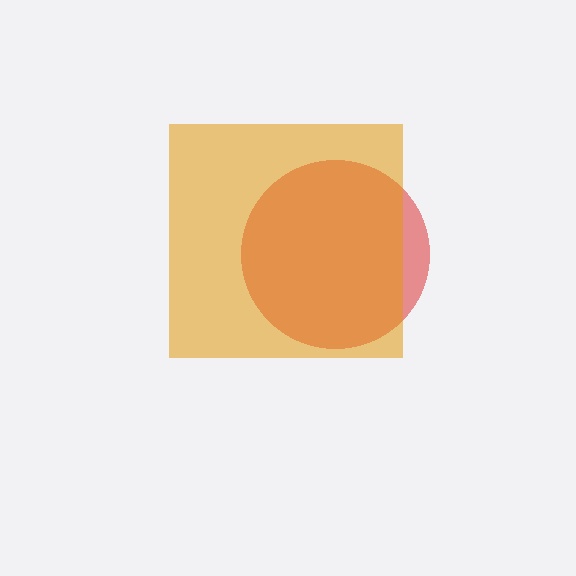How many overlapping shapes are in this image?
There are 2 overlapping shapes in the image.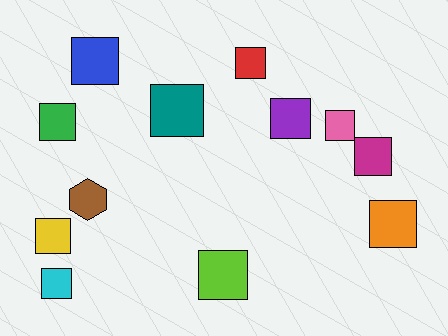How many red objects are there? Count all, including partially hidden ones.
There is 1 red object.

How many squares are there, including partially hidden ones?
There are 11 squares.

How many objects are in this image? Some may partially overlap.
There are 12 objects.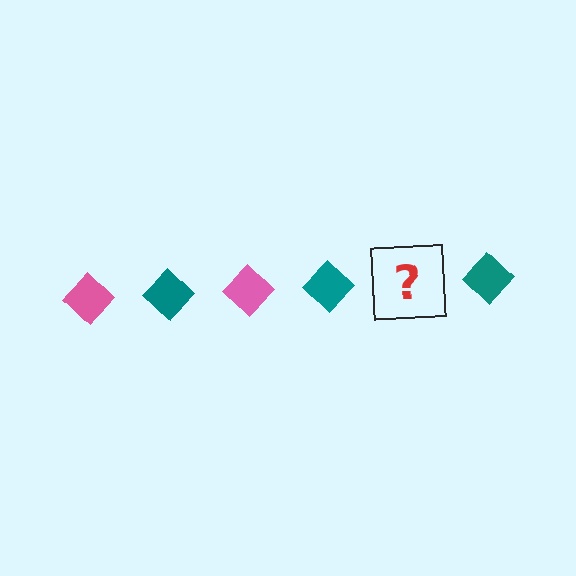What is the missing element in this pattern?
The missing element is a pink diamond.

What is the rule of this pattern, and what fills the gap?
The rule is that the pattern cycles through pink, teal diamonds. The gap should be filled with a pink diamond.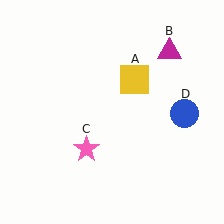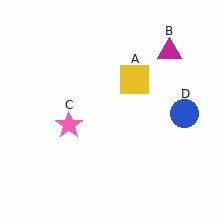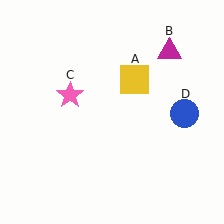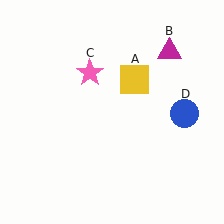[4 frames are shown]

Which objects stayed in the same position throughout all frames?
Yellow square (object A) and magenta triangle (object B) and blue circle (object D) remained stationary.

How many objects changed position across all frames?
1 object changed position: pink star (object C).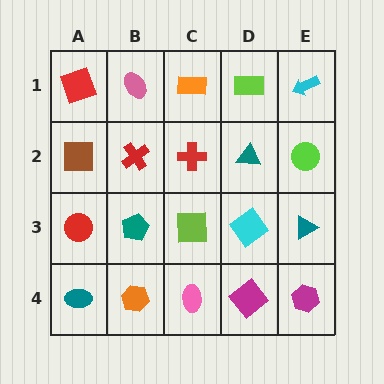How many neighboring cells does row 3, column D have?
4.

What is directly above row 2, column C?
An orange rectangle.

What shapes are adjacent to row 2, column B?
A pink ellipse (row 1, column B), a teal pentagon (row 3, column B), a brown square (row 2, column A), a red cross (row 2, column C).